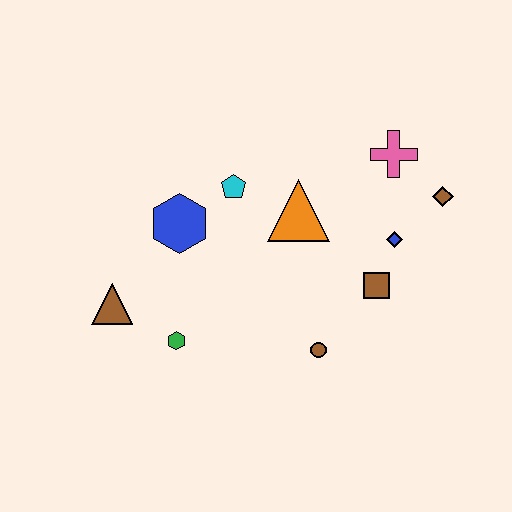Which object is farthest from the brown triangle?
The brown diamond is farthest from the brown triangle.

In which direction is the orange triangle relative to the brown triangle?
The orange triangle is to the right of the brown triangle.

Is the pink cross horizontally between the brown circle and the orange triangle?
No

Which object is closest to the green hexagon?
The brown triangle is closest to the green hexagon.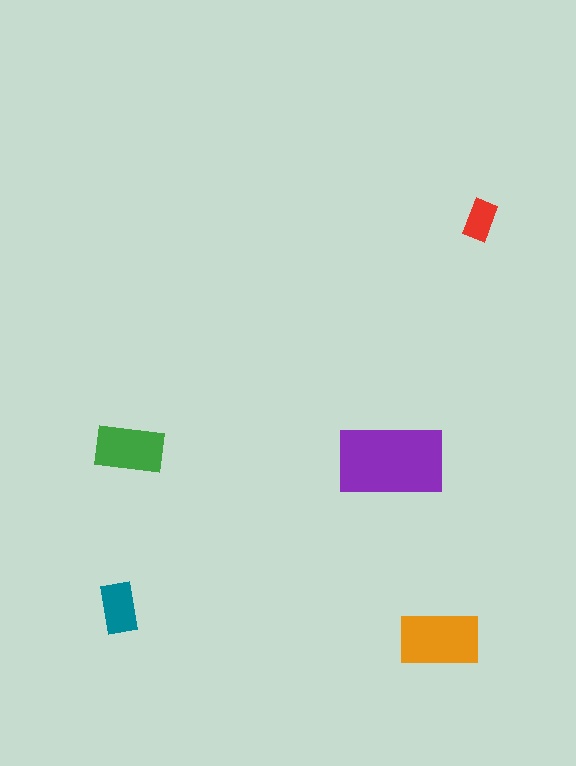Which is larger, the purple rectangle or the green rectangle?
The purple one.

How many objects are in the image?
There are 5 objects in the image.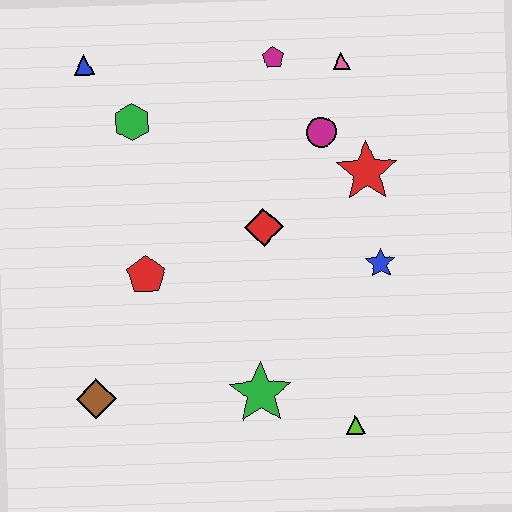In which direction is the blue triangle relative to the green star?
The blue triangle is above the green star.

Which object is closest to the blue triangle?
The green hexagon is closest to the blue triangle.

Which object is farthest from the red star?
The brown diamond is farthest from the red star.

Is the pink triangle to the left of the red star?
Yes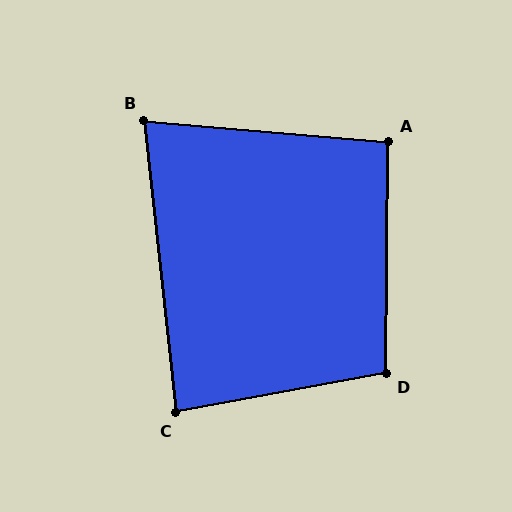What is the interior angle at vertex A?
Approximately 94 degrees (approximately right).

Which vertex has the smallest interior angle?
B, at approximately 79 degrees.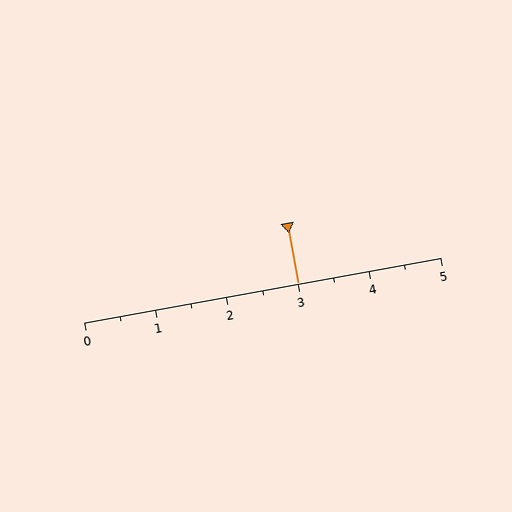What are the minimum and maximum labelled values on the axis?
The axis runs from 0 to 5.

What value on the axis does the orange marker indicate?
The marker indicates approximately 3.